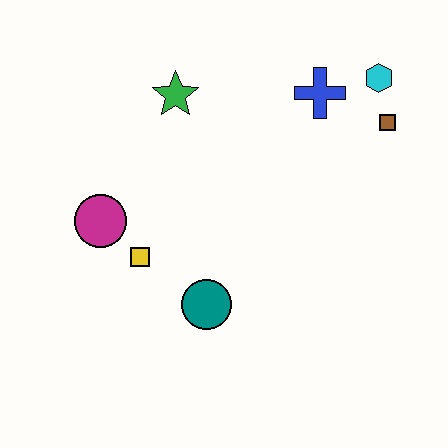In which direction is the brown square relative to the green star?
The brown square is to the right of the green star.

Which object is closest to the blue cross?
The cyan hexagon is closest to the blue cross.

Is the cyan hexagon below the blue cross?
No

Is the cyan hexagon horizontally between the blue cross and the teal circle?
No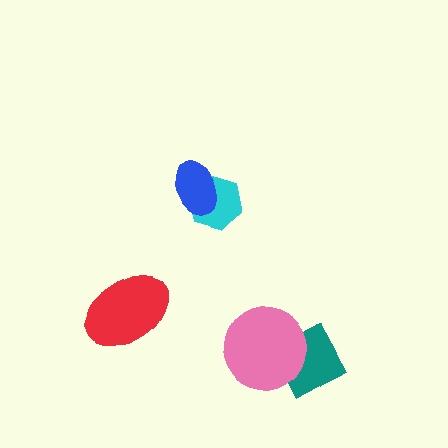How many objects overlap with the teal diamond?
1 object overlaps with the teal diamond.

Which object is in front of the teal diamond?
The pink circle is in front of the teal diamond.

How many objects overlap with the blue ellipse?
1 object overlaps with the blue ellipse.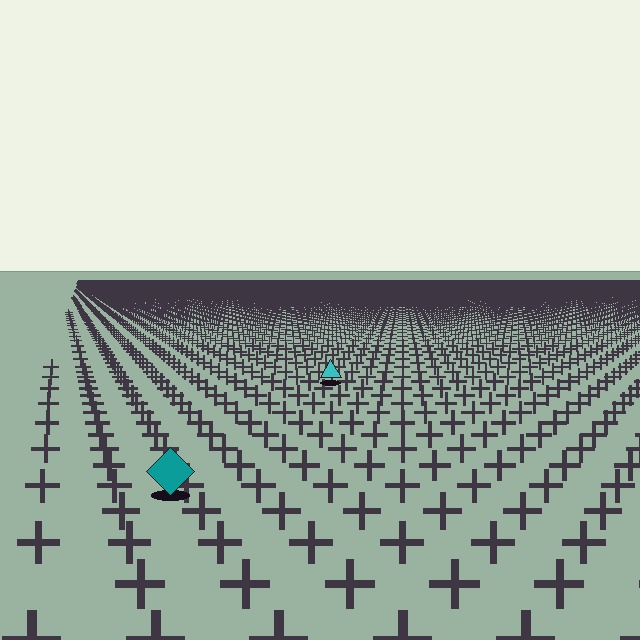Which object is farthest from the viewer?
The cyan triangle is farthest from the viewer. It appears smaller and the ground texture around it is denser.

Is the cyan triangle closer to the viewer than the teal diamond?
No. The teal diamond is closer — you can tell from the texture gradient: the ground texture is coarser near it.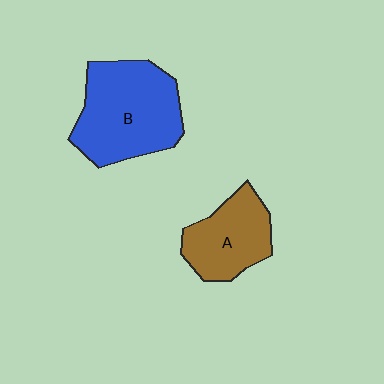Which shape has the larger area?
Shape B (blue).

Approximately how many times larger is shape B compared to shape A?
Approximately 1.6 times.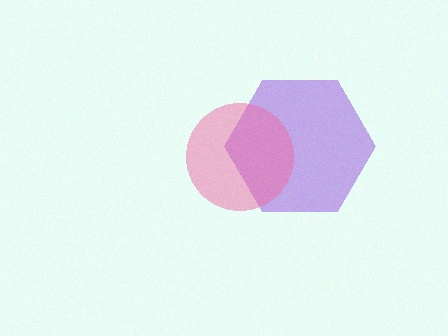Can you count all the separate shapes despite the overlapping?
Yes, there are 2 separate shapes.